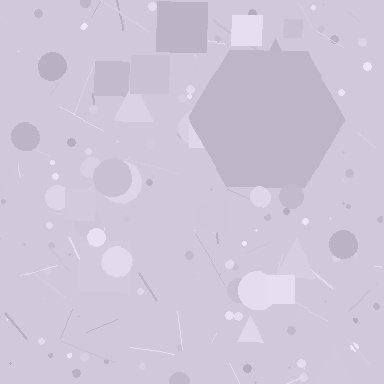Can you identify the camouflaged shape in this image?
The camouflaged shape is a hexagon.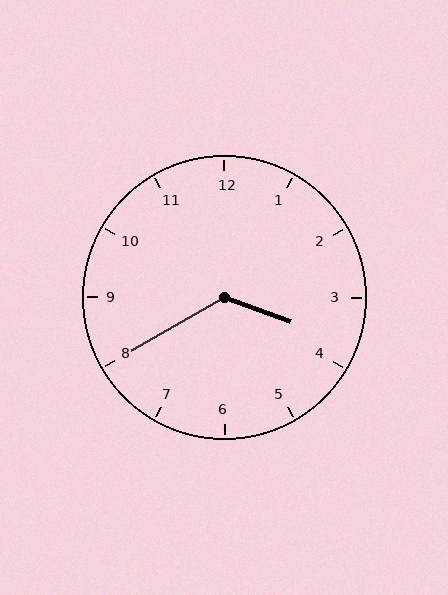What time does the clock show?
3:40.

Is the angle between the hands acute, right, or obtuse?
It is obtuse.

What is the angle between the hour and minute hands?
Approximately 130 degrees.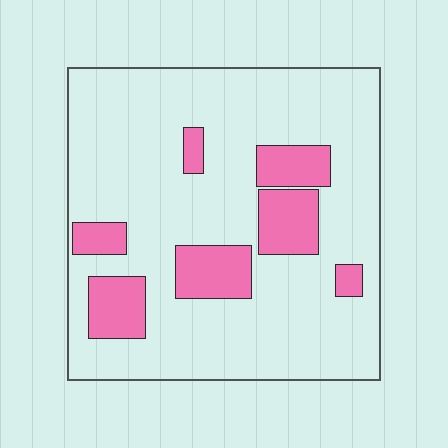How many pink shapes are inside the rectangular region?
7.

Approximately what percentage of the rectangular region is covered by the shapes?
Approximately 20%.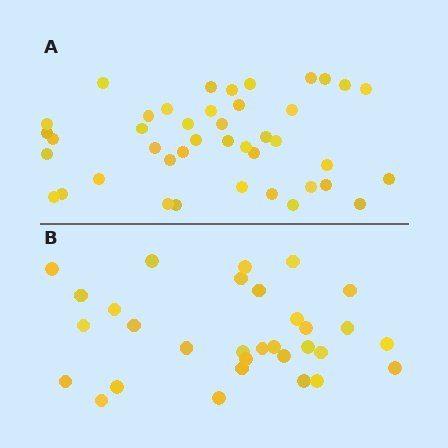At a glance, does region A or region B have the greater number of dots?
Region A (the top region) has more dots.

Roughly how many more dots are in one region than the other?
Region A has roughly 12 or so more dots than region B.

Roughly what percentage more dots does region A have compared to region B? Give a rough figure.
About 35% more.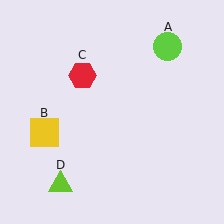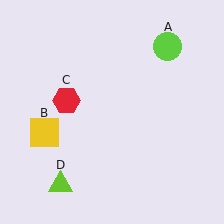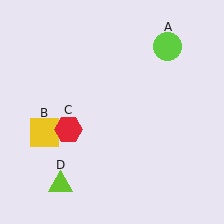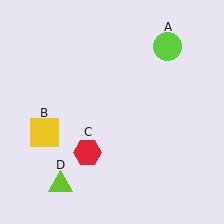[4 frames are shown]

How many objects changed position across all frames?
1 object changed position: red hexagon (object C).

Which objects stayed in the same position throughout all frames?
Lime circle (object A) and yellow square (object B) and lime triangle (object D) remained stationary.